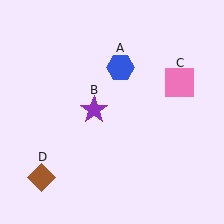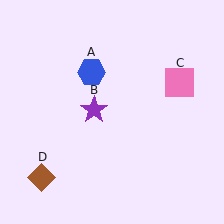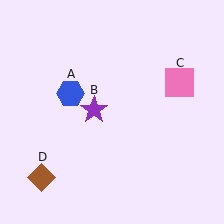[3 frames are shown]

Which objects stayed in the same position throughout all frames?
Purple star (object B) and pink square (object C) and brown diamond (object D) remained stationary.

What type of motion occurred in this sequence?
The blue hexagon (object A) rotated counterclockwise around the center of the scene.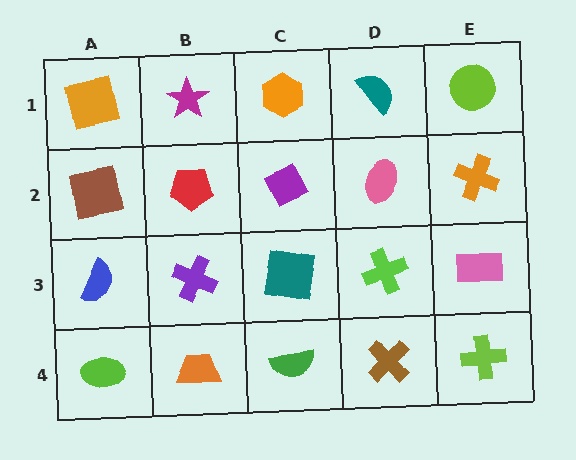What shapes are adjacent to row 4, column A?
A blue semicircle (row 3, column A), an orange trapezoid (row 4, column B).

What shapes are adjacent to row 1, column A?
A brown square (row 2, column A), a magenta star (row 1, column B).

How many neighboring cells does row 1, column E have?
2.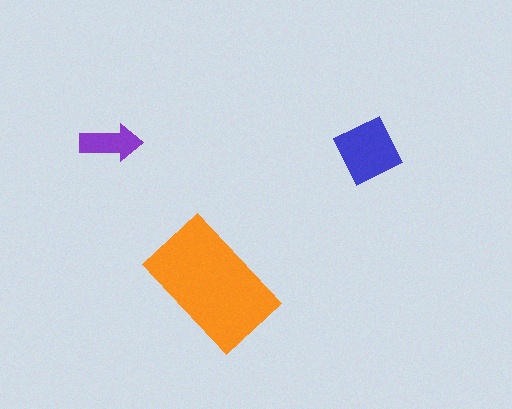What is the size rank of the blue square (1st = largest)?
2nd.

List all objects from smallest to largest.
The purple arrow, the blue square, the orange rectangle.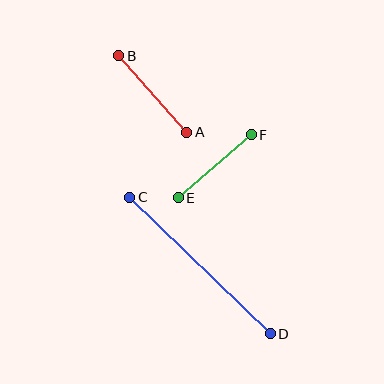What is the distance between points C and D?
The distance is approximately 196 pixels.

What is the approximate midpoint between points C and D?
The midpoint is at approximately (200, 265) pixels.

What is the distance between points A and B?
The distance is approximately 102 pixels.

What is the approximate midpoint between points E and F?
The midpoint is at approximately (215, 166) pixels.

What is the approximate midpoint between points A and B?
The midpoint is at approximately (153, 94) pixels.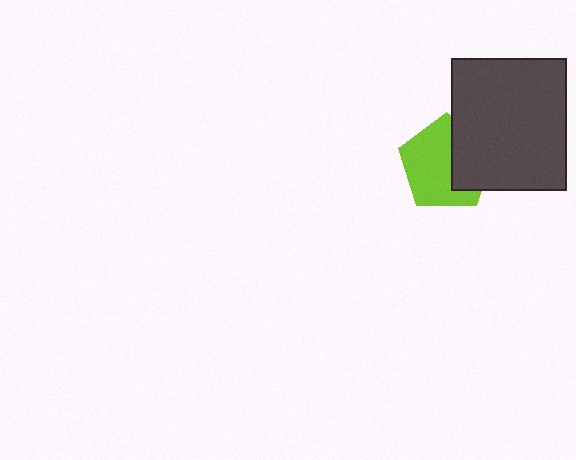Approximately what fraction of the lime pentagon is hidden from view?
Roughly 37% of the lime pentagon is hidden behind the dark gray rectangle.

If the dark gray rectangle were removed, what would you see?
You would see the complete lime pentagon.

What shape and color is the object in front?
The object in front is a dark gray rectangle.